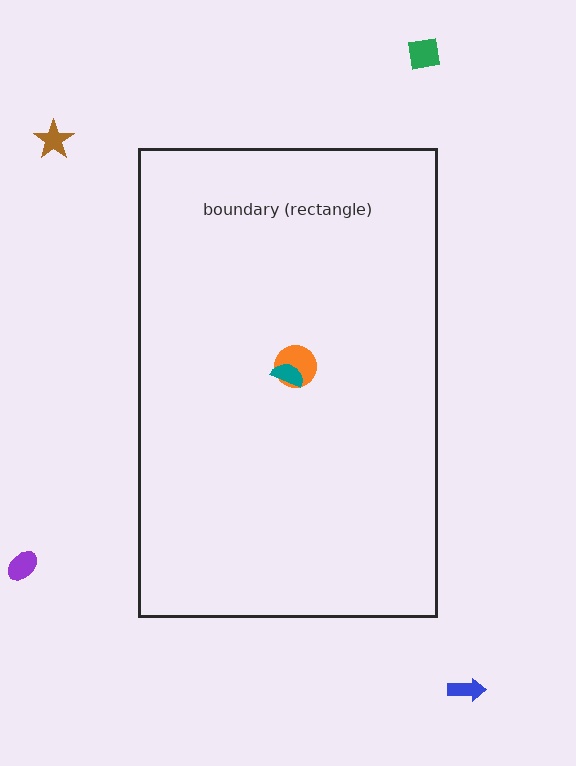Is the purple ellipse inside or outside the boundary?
Outside.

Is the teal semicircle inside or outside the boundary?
Inside.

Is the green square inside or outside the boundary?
Outside.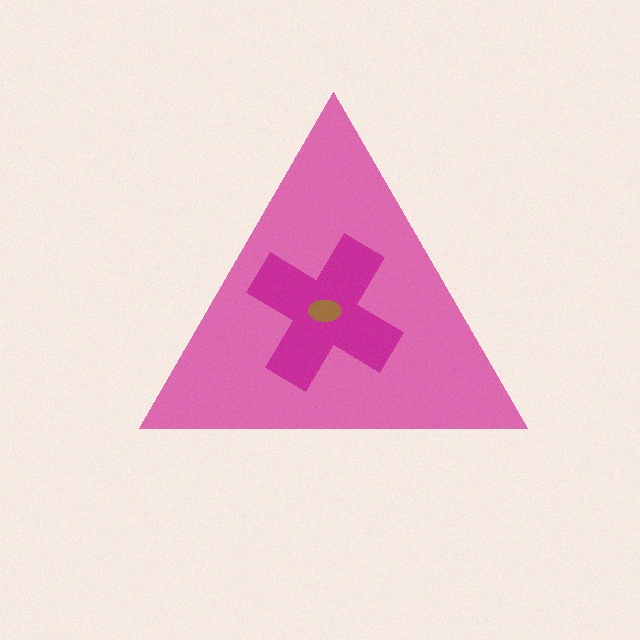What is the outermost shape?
The pink triangle.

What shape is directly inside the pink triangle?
The magenta cross.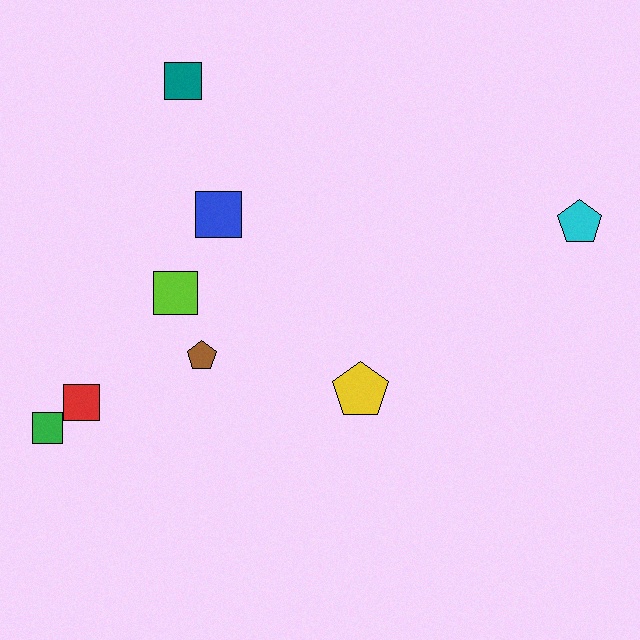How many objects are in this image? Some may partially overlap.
There are 8 objects.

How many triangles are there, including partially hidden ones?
There are no triangles.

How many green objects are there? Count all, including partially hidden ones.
There is 1 green object.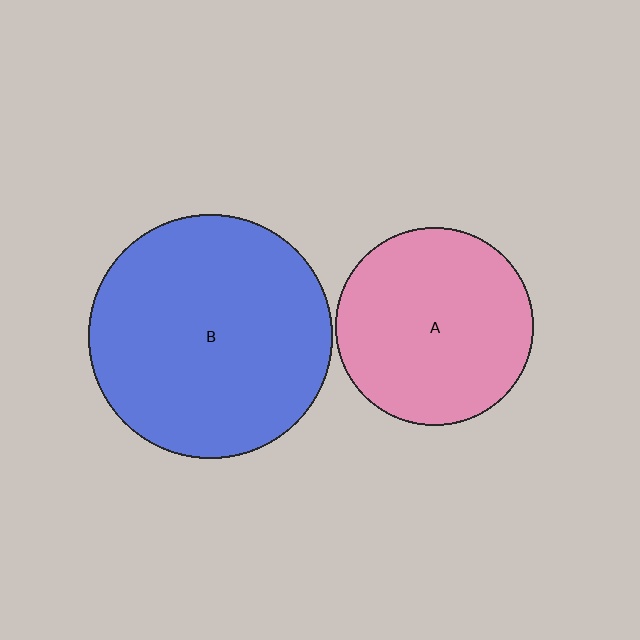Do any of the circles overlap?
No, none of the circles overlap.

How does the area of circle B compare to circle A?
Approximately 1.5 times.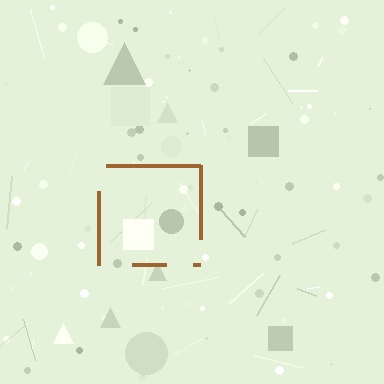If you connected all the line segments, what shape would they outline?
They would outline a square.